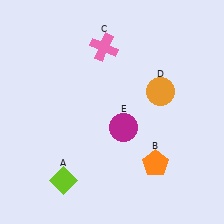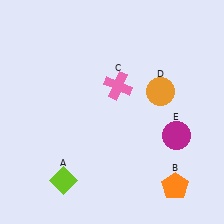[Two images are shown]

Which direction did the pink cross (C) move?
The pink cross (C) moved down.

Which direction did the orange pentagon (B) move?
The orange pentagon (B) moved down.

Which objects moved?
The objects that moved are: the orange pentagon (B), the pink cross (C), the magenta circle (E).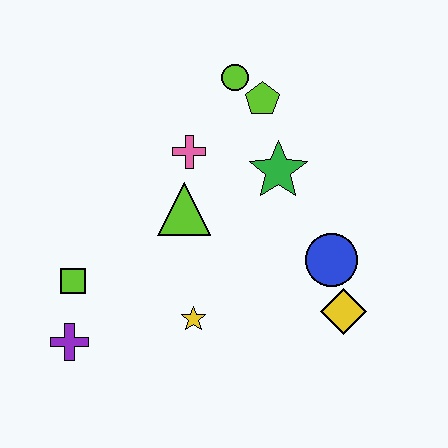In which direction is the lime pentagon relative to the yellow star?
The lime pentagon is above the yellow star.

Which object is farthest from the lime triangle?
The yellow diamond is farthest from the lime triangle.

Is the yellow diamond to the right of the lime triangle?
Yes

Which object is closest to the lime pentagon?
The lime circle is closest to the lime pentagon.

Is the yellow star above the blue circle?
No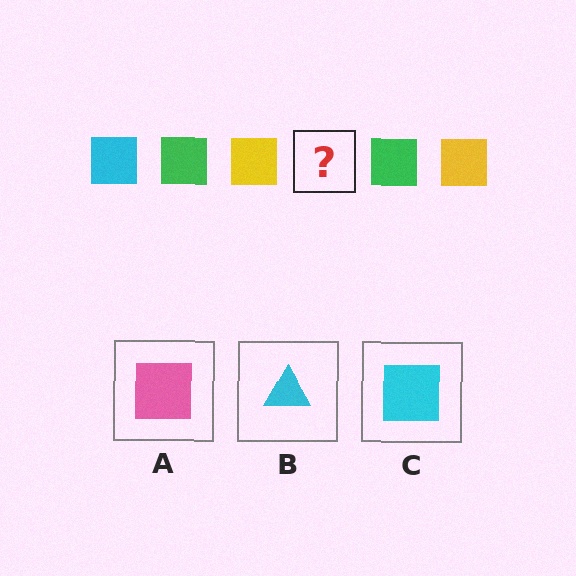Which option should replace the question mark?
Option C.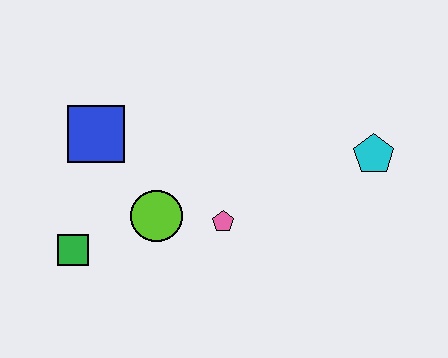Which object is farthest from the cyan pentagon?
The green square is farthest from the cyan pentagon.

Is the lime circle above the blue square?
No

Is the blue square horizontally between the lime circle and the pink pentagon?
No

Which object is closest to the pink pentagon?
The lime circle is closest to the pink pentagon.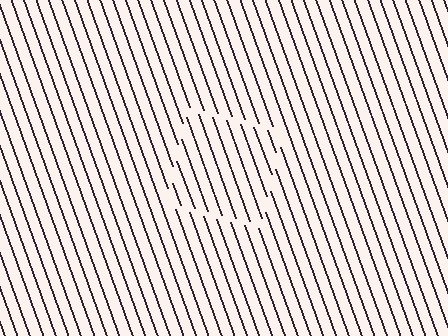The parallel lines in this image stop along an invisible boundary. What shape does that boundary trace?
An illusory square. The interior of the shape contains the same grating, shifted by half a period — the contour is defined by the phase discontinuity where line-ends from the inner and outer gratings abut.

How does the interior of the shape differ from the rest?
The interior of the shape contains the same grating, shifted by half a period — the contour is defined by the phase discontinuity where line-ends from the inner and outer gratings abut.